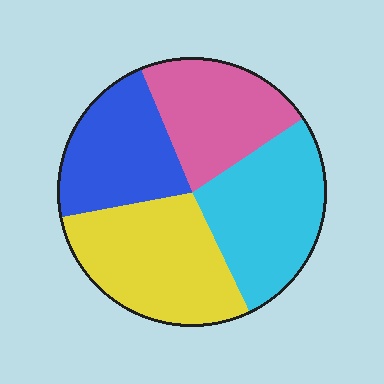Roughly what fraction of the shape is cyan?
Cyan takes up about one quarter (1/4) of the shape.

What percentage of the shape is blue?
Blue takes up less than a quarter of the shape.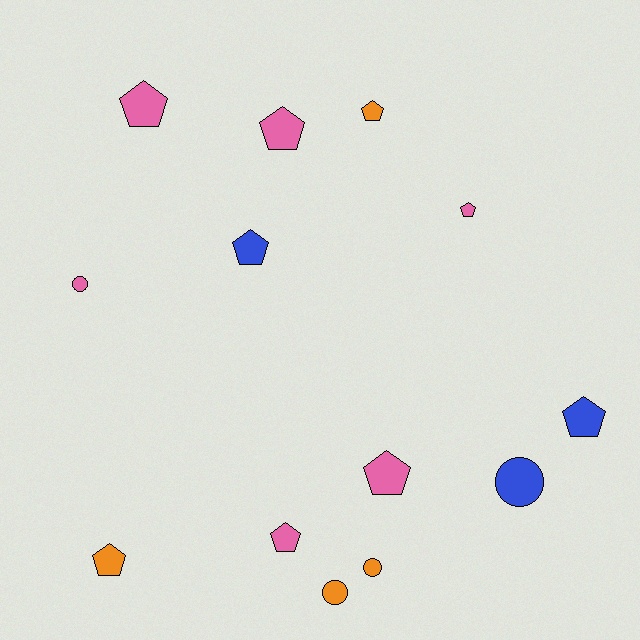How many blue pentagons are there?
There are 2 blue pentagons.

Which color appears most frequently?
Pink, with 6 objects.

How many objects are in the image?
There are 13 objects.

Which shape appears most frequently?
Pentagon, with 9 objects.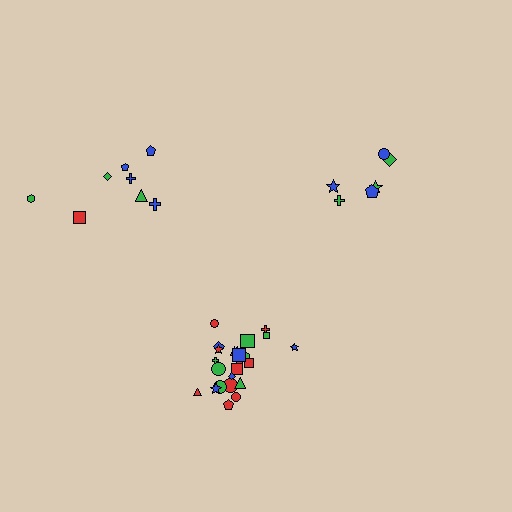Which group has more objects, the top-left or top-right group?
The top-left group.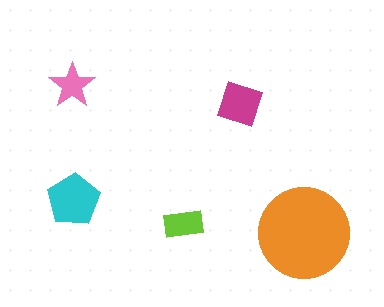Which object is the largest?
The orange circle.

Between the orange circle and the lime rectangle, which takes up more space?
The orange circle.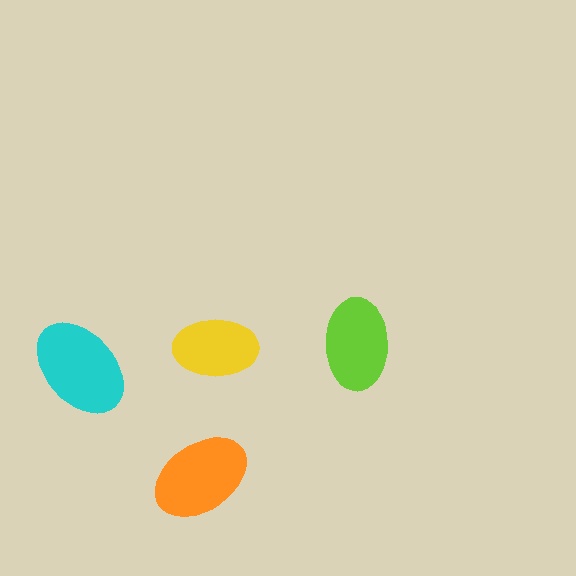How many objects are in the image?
There are 4 objects in the image.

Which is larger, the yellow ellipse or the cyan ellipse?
The cyan one.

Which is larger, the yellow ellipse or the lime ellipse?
The lime one.